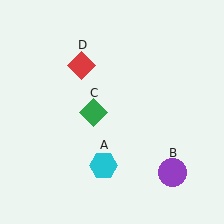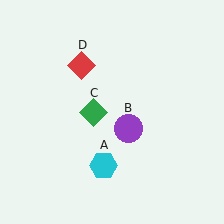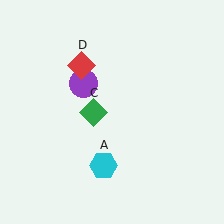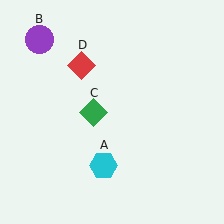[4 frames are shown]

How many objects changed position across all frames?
1 object changed position: purple circle (object B).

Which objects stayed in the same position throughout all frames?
Cyan hexagon (object A) and green diamond (object C) and red diamond (object D) remained stationary.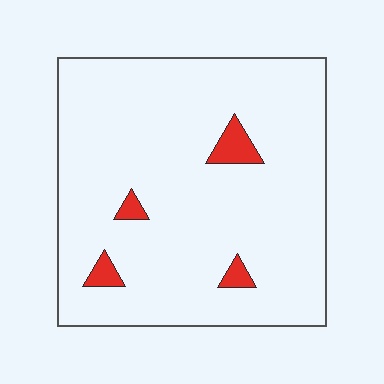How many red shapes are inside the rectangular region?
4.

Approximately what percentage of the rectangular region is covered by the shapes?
Approximately 5%.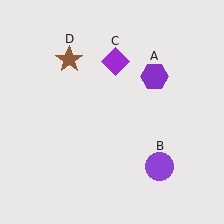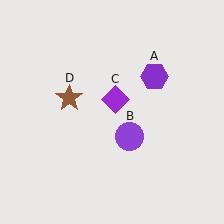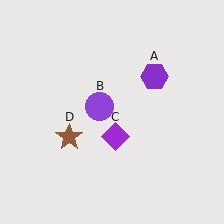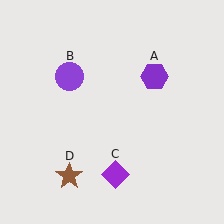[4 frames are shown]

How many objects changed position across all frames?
3 objects changed position: purple circle (object B), purple diamond (object C), brown star (object D).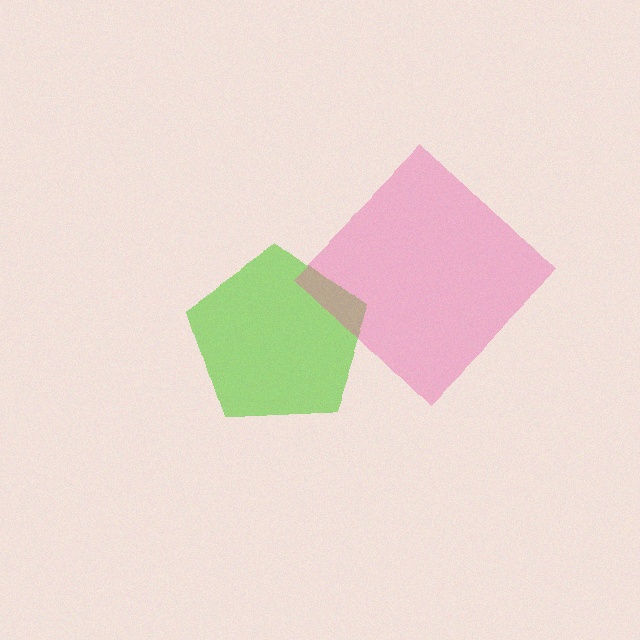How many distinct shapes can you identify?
There are 2 distinct shapes: a lime pentagon, a pink diamond.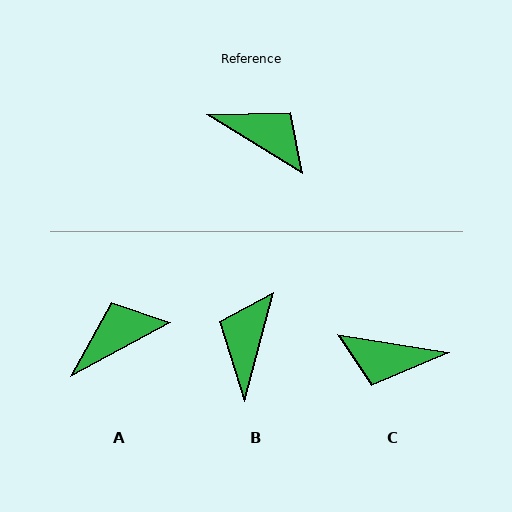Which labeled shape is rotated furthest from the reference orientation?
C, about 158 degrees away.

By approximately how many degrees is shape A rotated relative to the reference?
Approximately 60 degrees counter-clockwise.